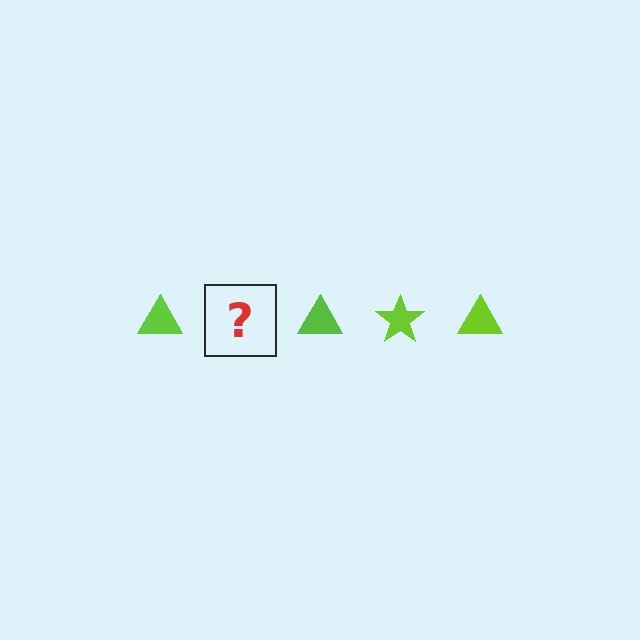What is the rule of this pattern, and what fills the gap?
The rule is that the pattern cycles through triangle, star shapes in lime. The gap should be filled with a lime star.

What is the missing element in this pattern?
The missing element is a lime star.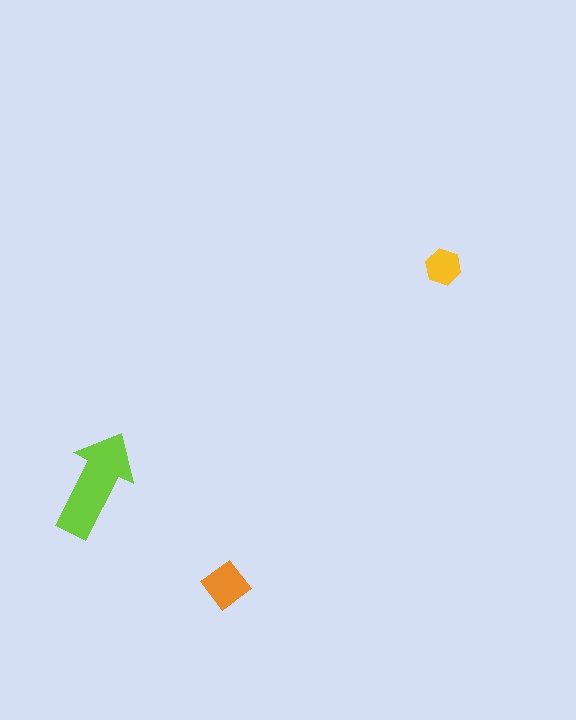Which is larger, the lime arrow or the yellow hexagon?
The lime arrow.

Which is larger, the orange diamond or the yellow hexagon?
The orange diamond.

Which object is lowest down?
The orange diamond is bottommost.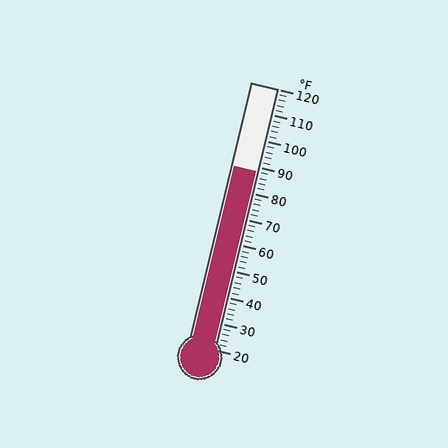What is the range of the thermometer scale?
The thermometer scale ranges from 20°F to 120°F.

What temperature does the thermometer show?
The thermometer shows approximately 88°F.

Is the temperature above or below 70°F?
The temperature is above 70°F.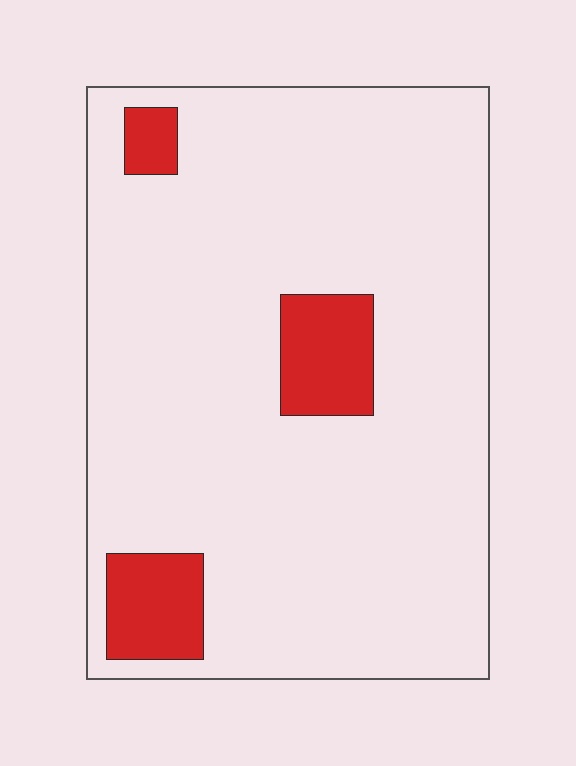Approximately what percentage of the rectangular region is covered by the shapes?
Approximately 10%.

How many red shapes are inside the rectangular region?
3.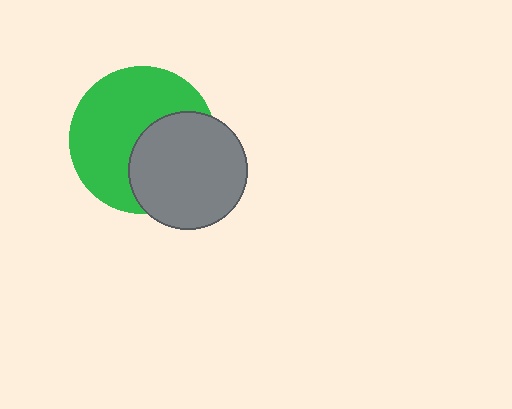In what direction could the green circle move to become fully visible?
The green circle could move toward the upper-left. That would shift it out from behind the gray circle entirely.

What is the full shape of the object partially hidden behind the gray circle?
The partially hidden object is a green circle.